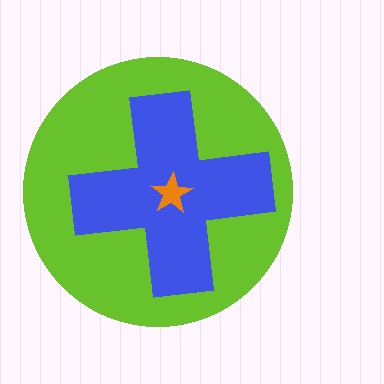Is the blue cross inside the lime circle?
Yes.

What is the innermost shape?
The orange star.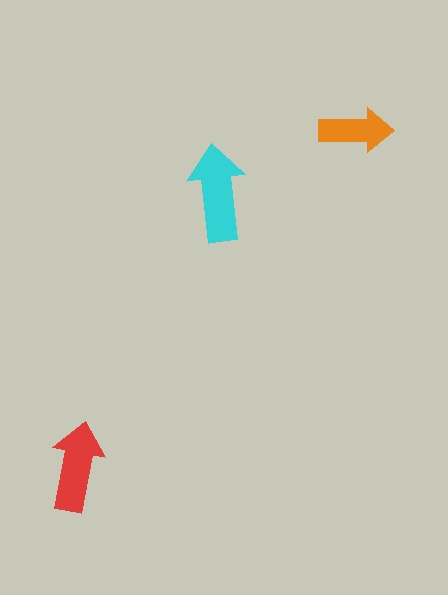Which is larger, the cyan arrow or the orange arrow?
The cyan one.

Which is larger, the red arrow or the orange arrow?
The red one.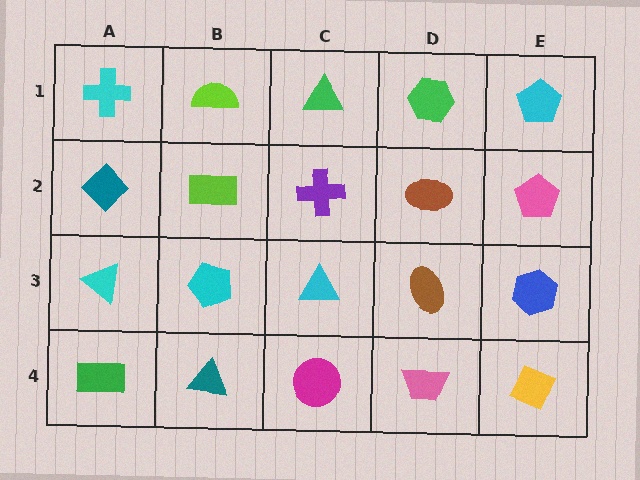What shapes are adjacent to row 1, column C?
A purple cross (row 2, column C), a lime semicircle (row 1, column B), a green hexagon (row 1, column D).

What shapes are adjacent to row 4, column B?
A cyan pentagon (row 3, column B), a green rectangle (row 4, column A), a magenta circle (row 4, column C).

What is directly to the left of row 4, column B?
A green rectangle.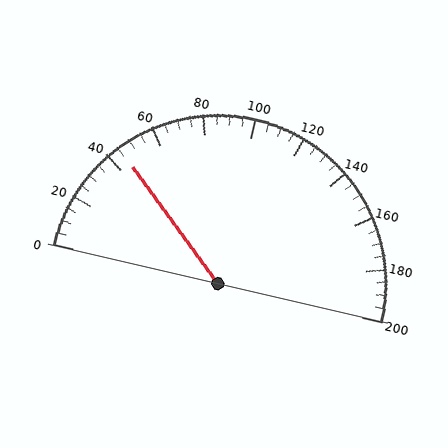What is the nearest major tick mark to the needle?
The nearest major tick mark is 40.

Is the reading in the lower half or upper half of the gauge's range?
The reading is in the lower half of the range (0 to 200).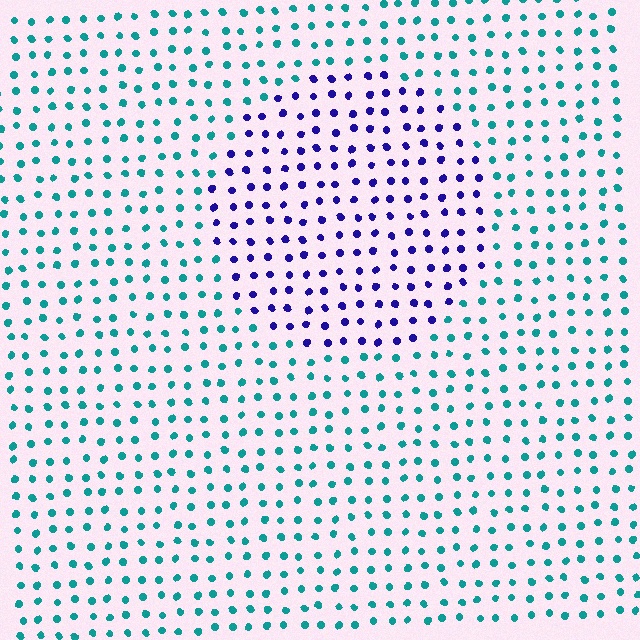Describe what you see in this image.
The image is filled with small teal elements in a uniform arrangement. A circle-shaped region is visible where the elements are tinted to a slightly different hue, forming a subtle color boundary.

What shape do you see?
I see a circle.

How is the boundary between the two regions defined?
The boundary is defined purely by a slight shift in hue (about 69 degrees). Spacing, size, and orientation are identical on both sides.